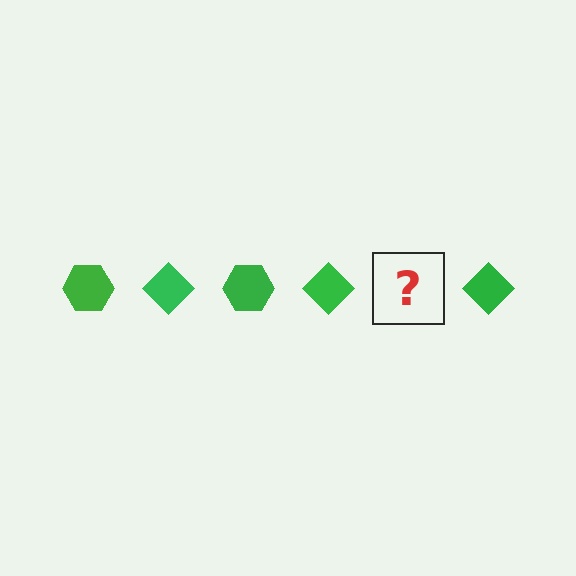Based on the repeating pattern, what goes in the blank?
The blank should be a green hexagon.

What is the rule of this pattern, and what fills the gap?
The rule is that the pattern cycles through hexagon, diamond shapes in green. The gap should be filled with a green hexagon.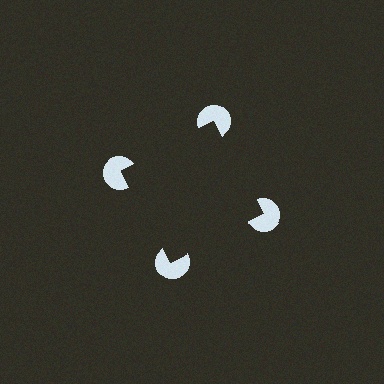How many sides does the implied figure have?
4 sides.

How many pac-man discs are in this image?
There are 4 — one at each vertex of the illusory square.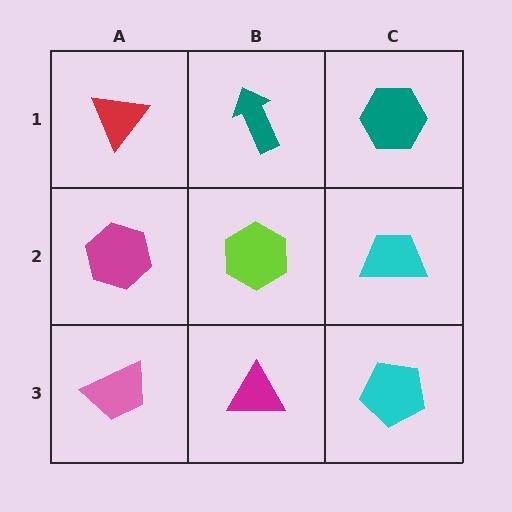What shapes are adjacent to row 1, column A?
A magenta hexagon (row 2, column A), a teal arrow (row 1, column B).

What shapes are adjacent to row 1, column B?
A lime hexagon (row 2, column B), a red triangle (row 1, column A), a teal hexagon (row 1, column C).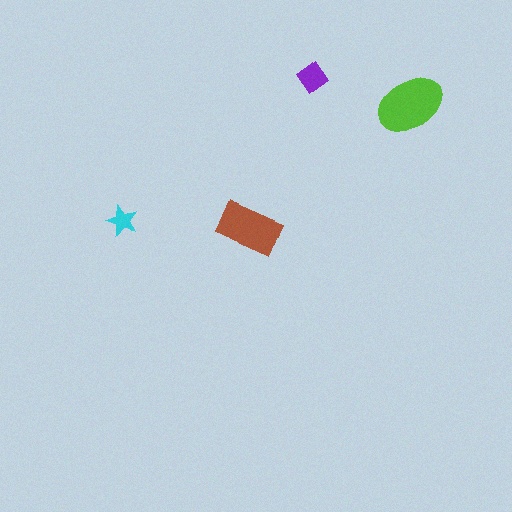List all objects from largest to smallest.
The lime ellipse, the brown rectangle, the purple diamond, the cyan star.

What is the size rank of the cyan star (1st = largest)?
4th.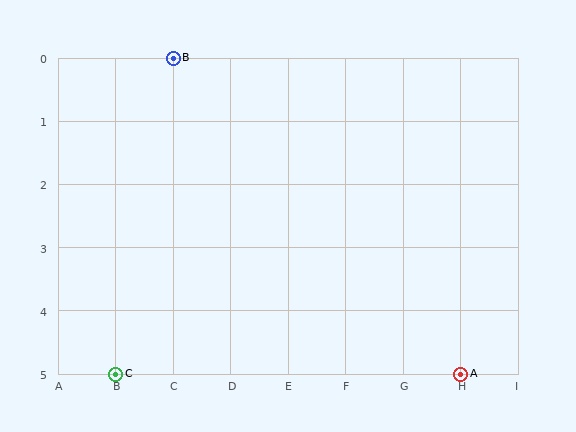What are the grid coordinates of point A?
Point A is at grid coordinates (H, 5).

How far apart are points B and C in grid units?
Points B and C are 1 column and 5 rows apart (about 5.1 grid units diagonally).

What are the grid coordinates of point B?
Point B is at grid coordinates (C, 0).